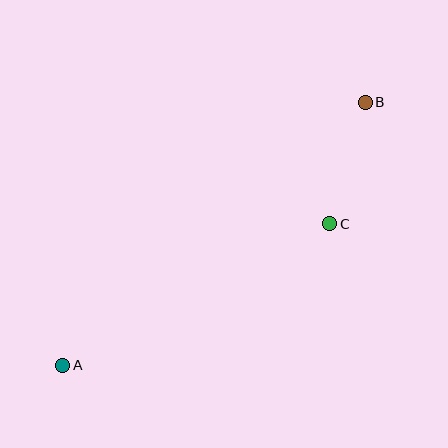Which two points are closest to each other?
Points B and C are closest to each other.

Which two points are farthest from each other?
Points A and B are farthest from each other.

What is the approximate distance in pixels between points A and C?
The distance between A and C is approximately 302 pixels.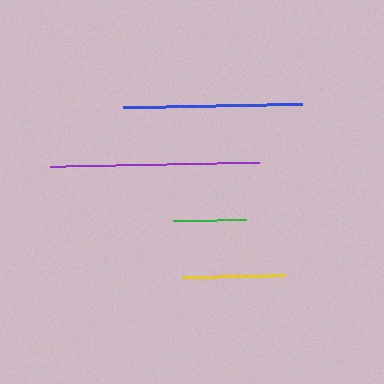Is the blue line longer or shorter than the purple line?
The purple line is longer than the blue line.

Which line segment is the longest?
The purple line is the longest at approximately 210 pixels.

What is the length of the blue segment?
The blue segment is approximately 178 pixels long.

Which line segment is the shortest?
The green line is the shortest at approximately 73 pixels.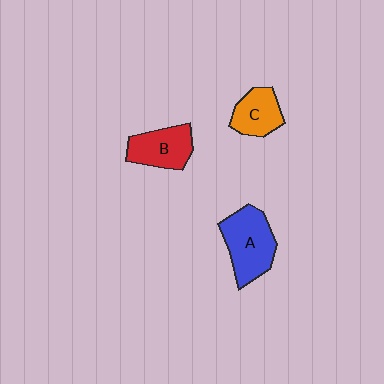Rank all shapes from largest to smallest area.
From largest to smallest: A (blue), B (red), C (orange).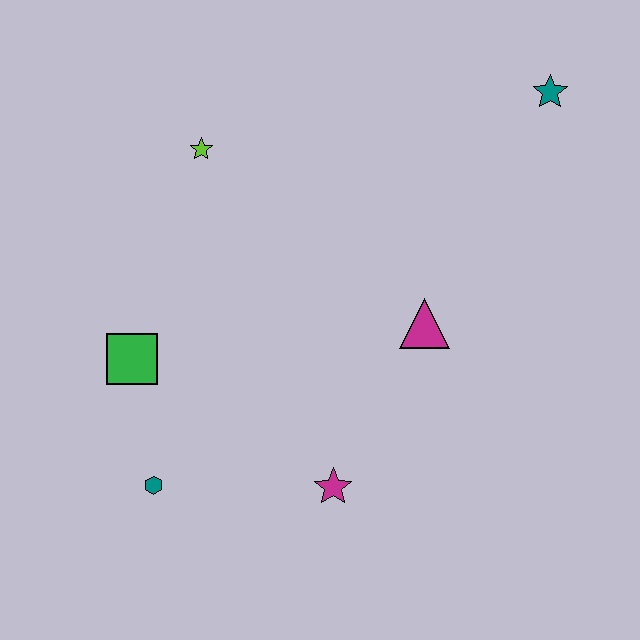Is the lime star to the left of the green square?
No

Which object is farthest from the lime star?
The magenta star is farthest from the lime star.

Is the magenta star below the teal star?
Yes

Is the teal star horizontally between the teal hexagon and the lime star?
No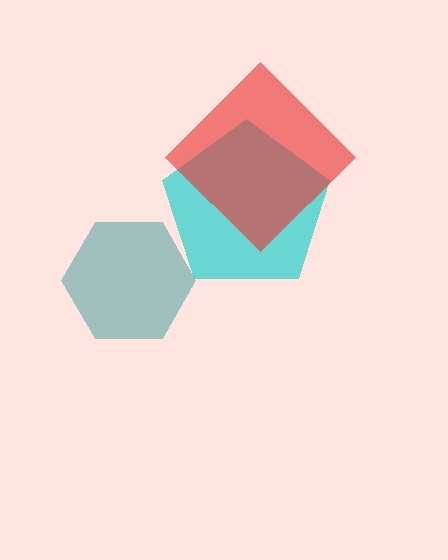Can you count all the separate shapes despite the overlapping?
Yes, there are 3 separate shapes.